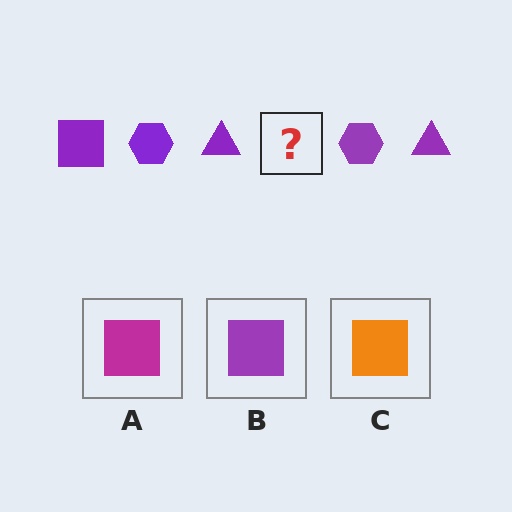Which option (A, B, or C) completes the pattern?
B.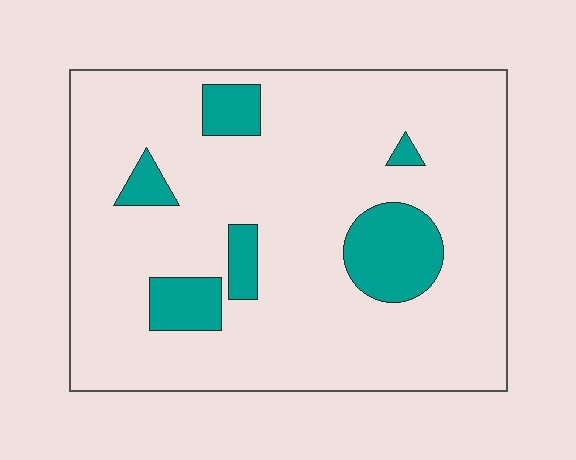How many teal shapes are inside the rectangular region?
6.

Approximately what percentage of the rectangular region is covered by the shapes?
Approximately 15%.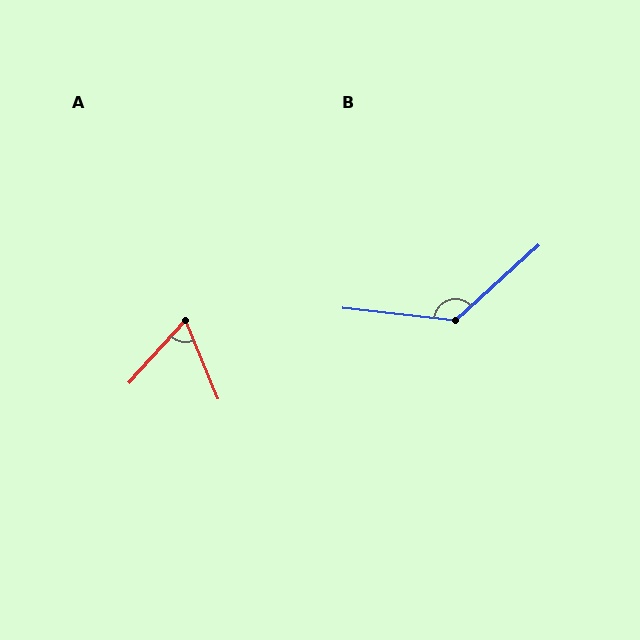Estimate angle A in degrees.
Approximately 65 degrees.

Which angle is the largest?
B, at approximately 132 degrees.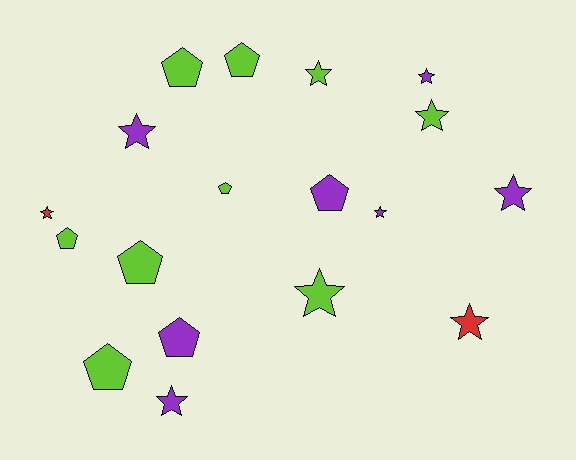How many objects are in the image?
There are 18 objects.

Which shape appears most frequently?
Star, with 10 objects.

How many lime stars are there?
There are 3 lime stars.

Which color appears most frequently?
Lime, with 9 objects.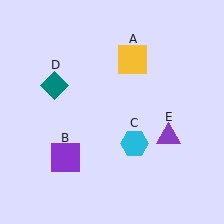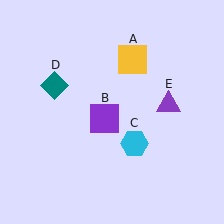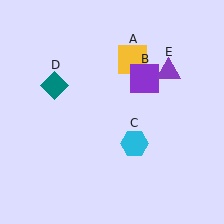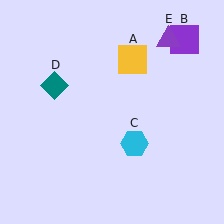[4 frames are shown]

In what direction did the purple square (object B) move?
The purple square (object B) moved up and to the right.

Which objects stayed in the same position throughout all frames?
Yellow square (object A) and cyan hexagon (object C) and teal diamond (object D) remained stationary.